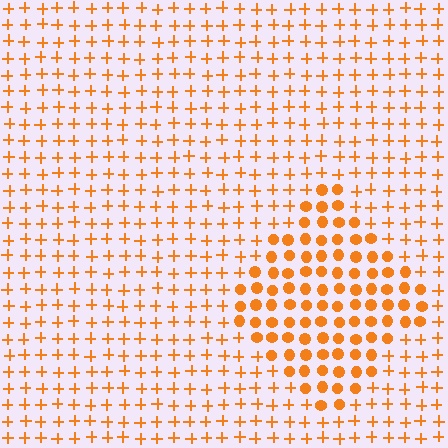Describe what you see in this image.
The image is filled with small orange elements arranged in a uniform grid. A diamond-shaped region contains circles, while the surrounding area contains plus signs. The boundary is defined purely by the change in element shape.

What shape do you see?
I see a diamond.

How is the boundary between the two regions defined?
The boundary is defined by a change in element shape: circles inside vs. plus signs outside. All elements share the same color and spacing.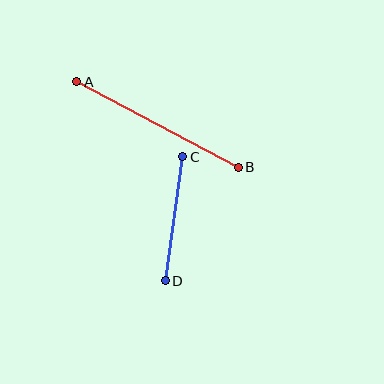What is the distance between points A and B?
The distance is approximately 183 pixels.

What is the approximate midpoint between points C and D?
The midpoint is at approximately (174, 219) pixels.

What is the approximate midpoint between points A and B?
The midpoint is at approximately (158, 125) pixels.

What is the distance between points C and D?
The distance is approximately 125 pixels.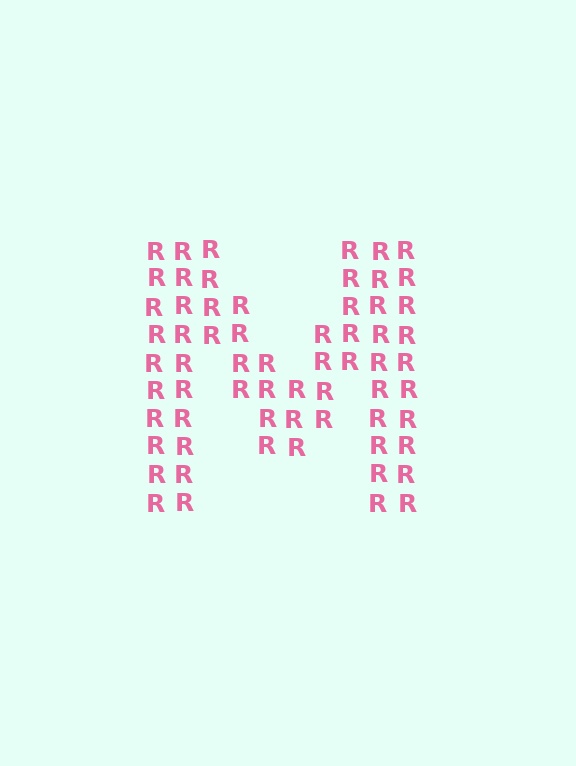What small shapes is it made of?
It is made of small letter R's.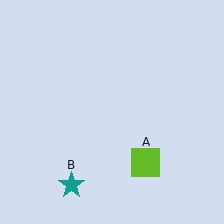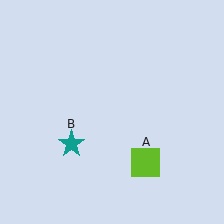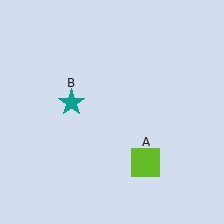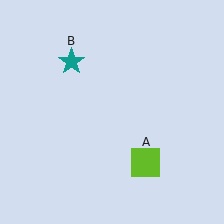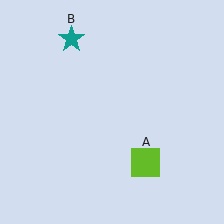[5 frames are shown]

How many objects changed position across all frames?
1 object changed position: teal star (object B).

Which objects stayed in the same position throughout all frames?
Lime square (object A) remained stationary.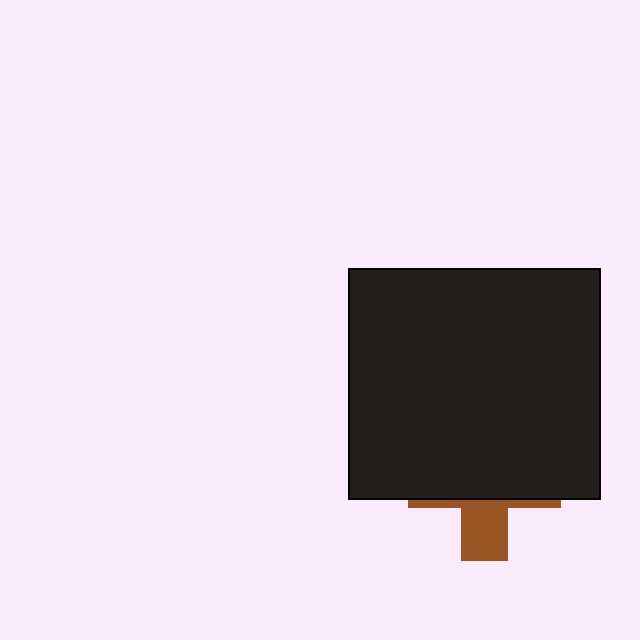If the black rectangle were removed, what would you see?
You would see the complete brown cross.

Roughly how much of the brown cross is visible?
A small part of it is visible (roughly 31%).